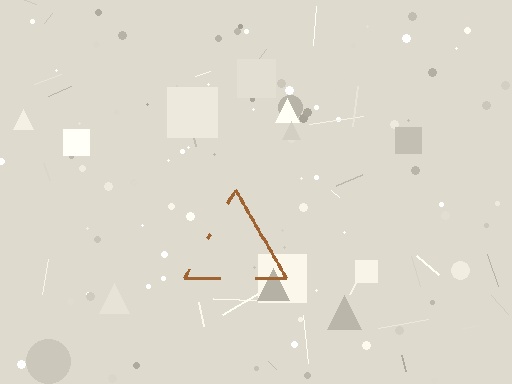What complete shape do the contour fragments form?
The contour fragments form a triangle.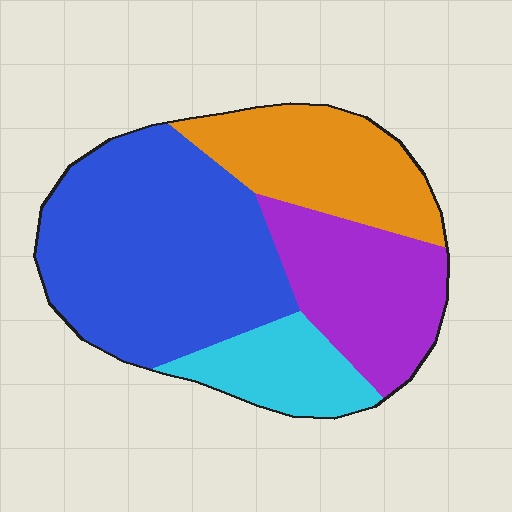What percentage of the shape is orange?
Orange takes up between a sixth and a third of the shape.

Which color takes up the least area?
Cyan, at roughly 15%.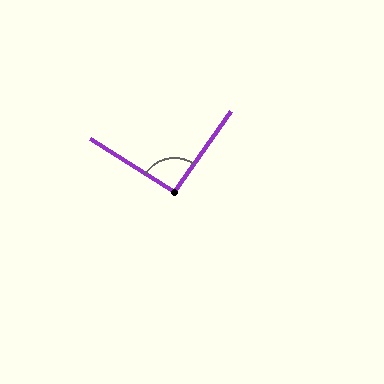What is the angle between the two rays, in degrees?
Approximately 93 degrees.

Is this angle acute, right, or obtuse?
It is approximately a right angle.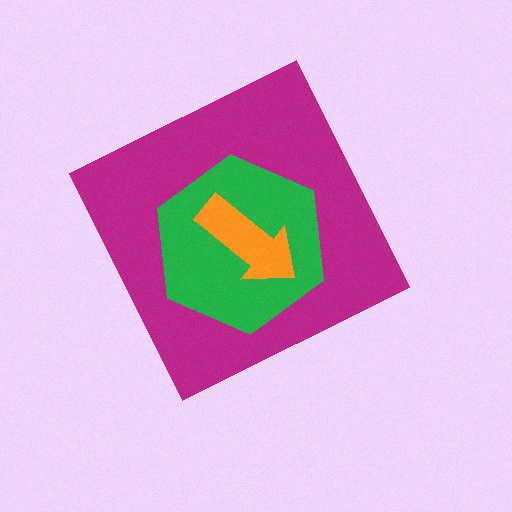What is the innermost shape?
The orange arrow.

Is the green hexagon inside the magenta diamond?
Yes.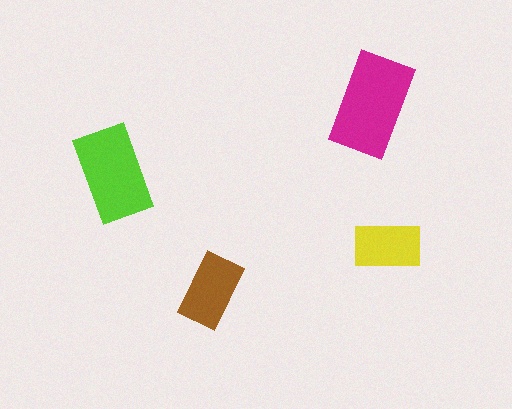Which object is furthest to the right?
The yellow rectangle is rightmost.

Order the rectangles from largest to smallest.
the magenta one, the lime one, the brown one, the yellow one.